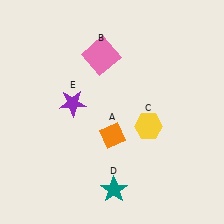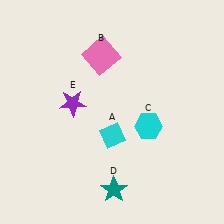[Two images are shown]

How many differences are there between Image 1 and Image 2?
There are 2 differences between the two images.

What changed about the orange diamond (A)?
In Image 1, A is orange. In Image 2, it changed to cyan.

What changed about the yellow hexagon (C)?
In Image 1, C is yellow. In Image 2, it changed to cyan.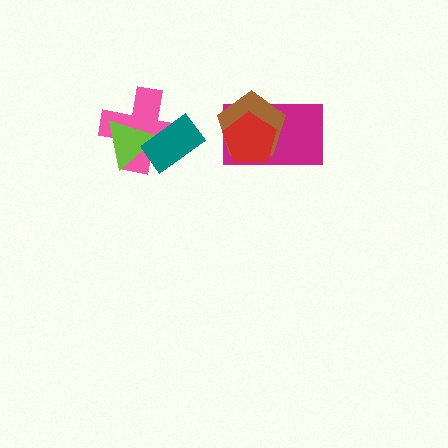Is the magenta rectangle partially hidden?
Yes, it is partially covered by another shape.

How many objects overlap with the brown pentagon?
2 objects overlap with the brown pentagon.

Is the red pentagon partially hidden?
No, no other shape covers it.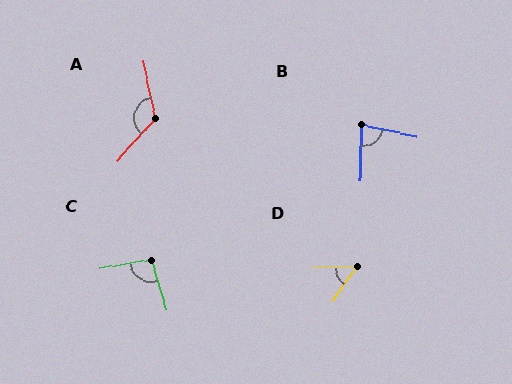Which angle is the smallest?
D, at approximately 51 degrees.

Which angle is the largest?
A, at approximately 127 degrees.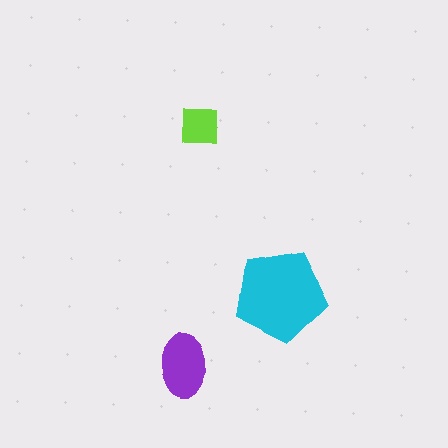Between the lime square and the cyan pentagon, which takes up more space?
The cyan pentagon.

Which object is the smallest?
The lime square.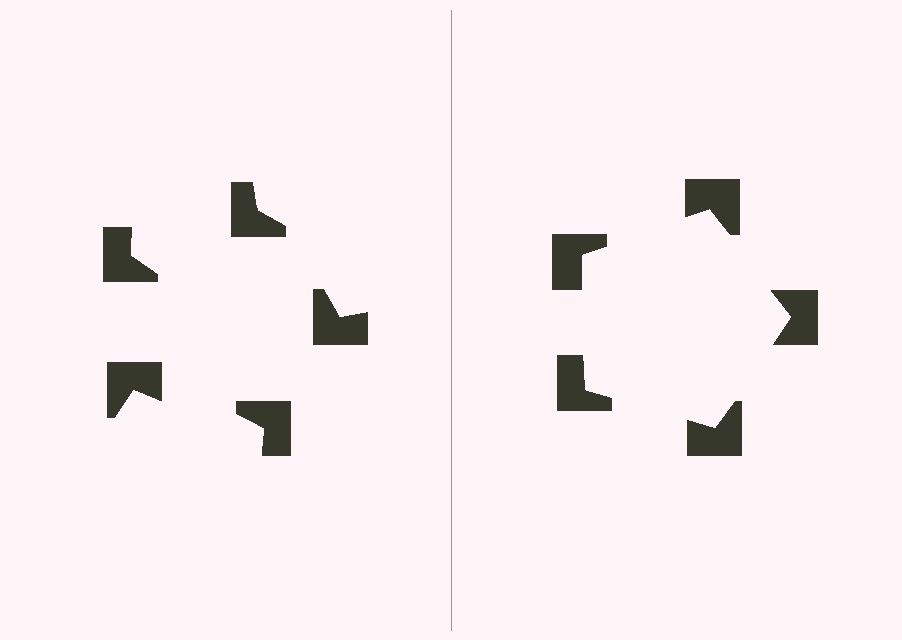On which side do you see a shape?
An illusory pentagon appears on the right side. On the left side the wedge cuts are rotated, so no coherent shape forms.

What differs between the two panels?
The notched squares are positioned identically on both sides; only the wedge orientations differ. On the right they align to a pentagon; on the left they are misaligned.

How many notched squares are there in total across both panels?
10 — 5 on each side.